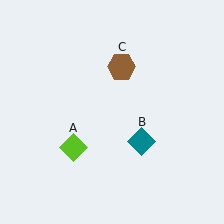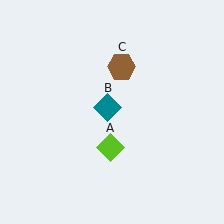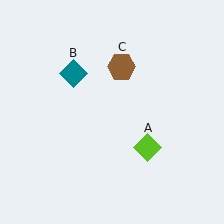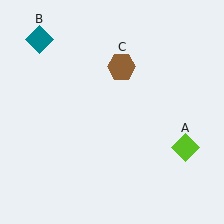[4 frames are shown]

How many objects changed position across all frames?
2 objects changed position: lime diamond (object A), teal diamond (object B).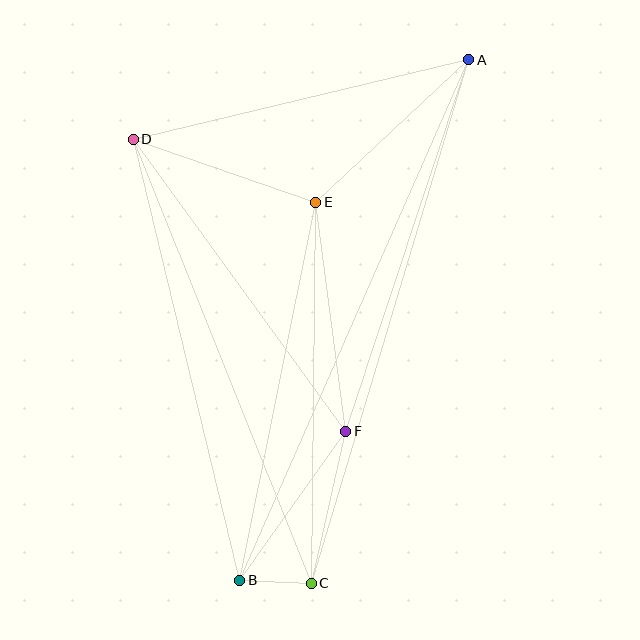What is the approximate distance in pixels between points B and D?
The distance between B and D is approximately 454 pixels.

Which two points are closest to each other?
Points B and C are closest to each other.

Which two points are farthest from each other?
Points A and B are farthest from each other.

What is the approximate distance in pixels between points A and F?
The distance between A and F is approximately 391 pixels.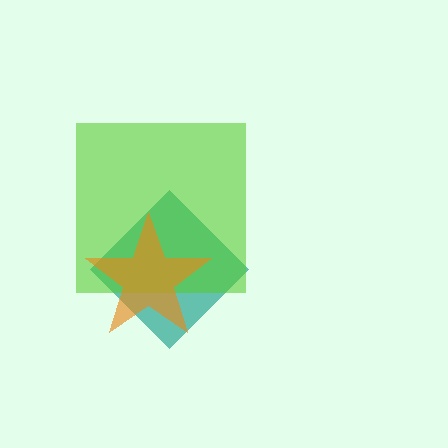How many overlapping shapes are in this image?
There are 3 overlapping shapes in the image.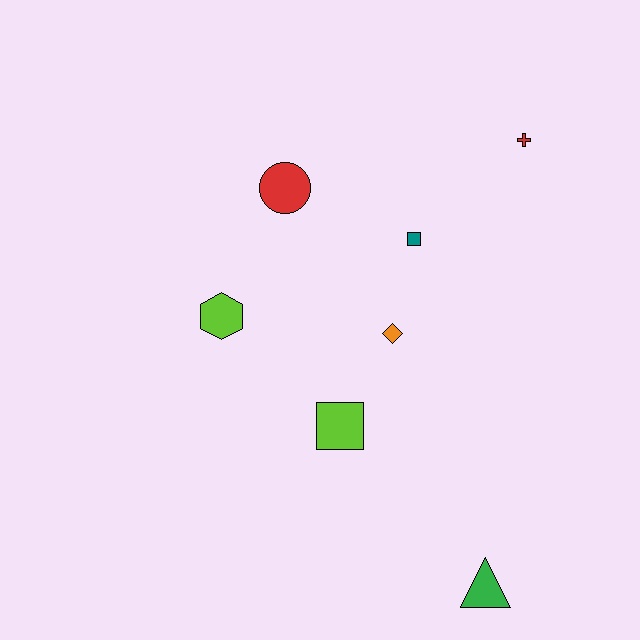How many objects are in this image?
There are 7 objects.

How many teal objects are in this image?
There is 1 teal object.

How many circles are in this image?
There is 1 circle.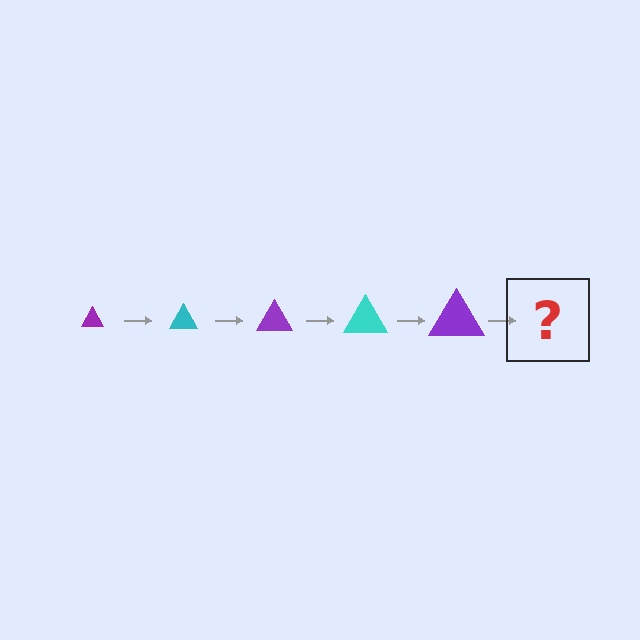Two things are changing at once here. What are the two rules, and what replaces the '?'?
The two rules are that the triangle grows larger each step and the color cycles through purple and cyan. The '?' should be a cyan triangle, larger than the previous one.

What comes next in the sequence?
The next element should be a cyan triangle, larger than the previous one.